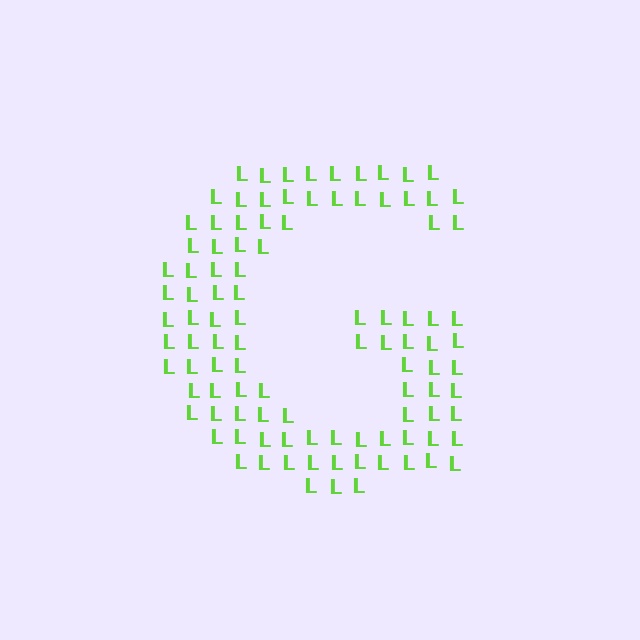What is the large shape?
The large shape is the letter G.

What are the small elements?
The small elements are letter L's.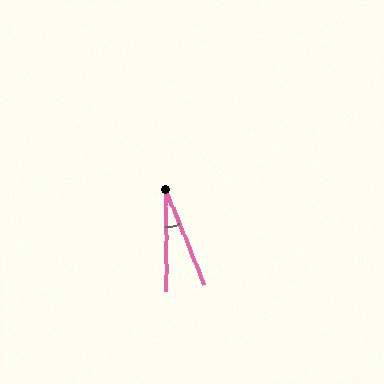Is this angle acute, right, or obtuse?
It is acute.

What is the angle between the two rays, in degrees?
Approximately 22 degrees.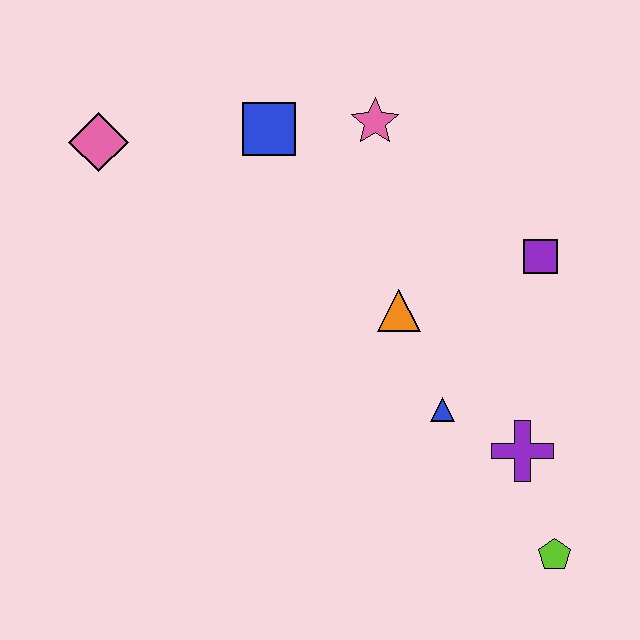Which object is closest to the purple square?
The orange triangle is closest to the purple square.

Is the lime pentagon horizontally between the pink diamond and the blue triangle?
No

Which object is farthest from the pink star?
The lime pentagon is farthest from the pink star.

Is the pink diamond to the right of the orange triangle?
No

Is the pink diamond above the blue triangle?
Yes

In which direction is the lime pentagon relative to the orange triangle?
The lime pentagon is below the orange triangle.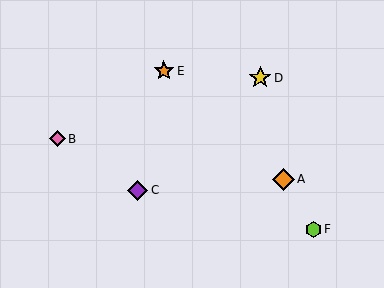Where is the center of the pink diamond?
The center of the pink diamond is at (57, 139).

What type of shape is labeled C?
Shape C is a purple diamond.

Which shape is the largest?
The yellow star (labeled D) is the largest.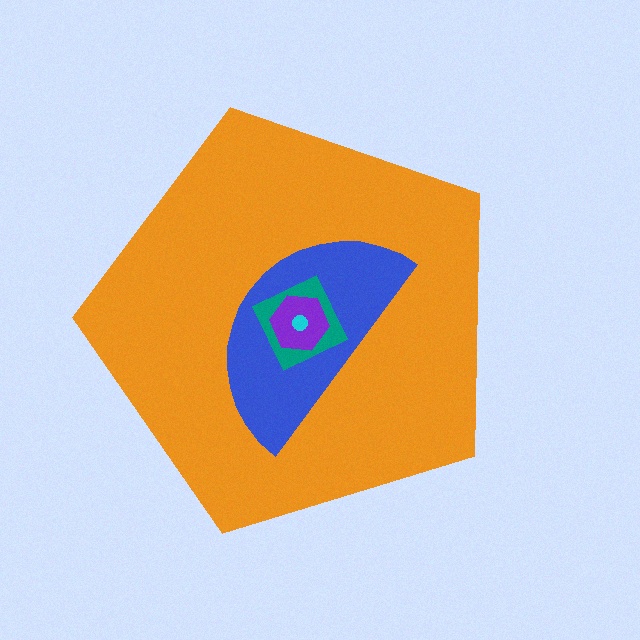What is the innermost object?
The cyan circle.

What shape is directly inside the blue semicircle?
The teal square.